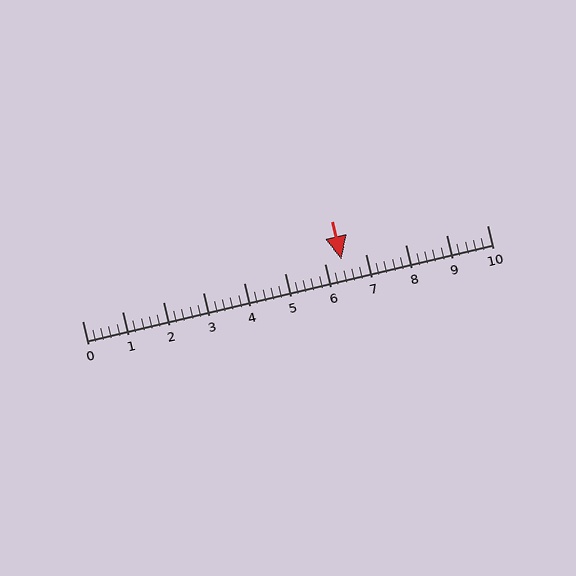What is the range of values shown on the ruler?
The ruler shows values from 0 to 10.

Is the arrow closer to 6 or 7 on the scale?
The arrow is closer to 6.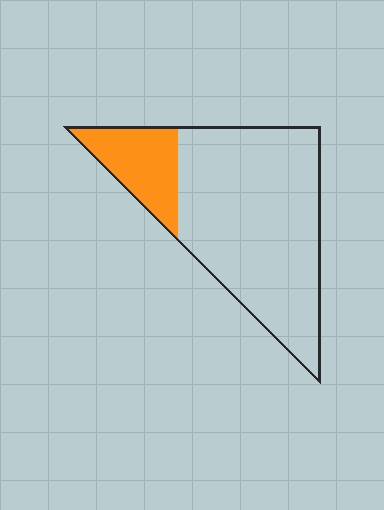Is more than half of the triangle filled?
No.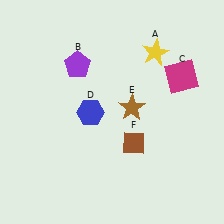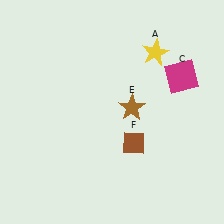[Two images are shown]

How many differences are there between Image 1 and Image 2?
There are 2 differences between the two images.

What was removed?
The purple pentagon (B), the blue hexagon (D) were removed in Image 2.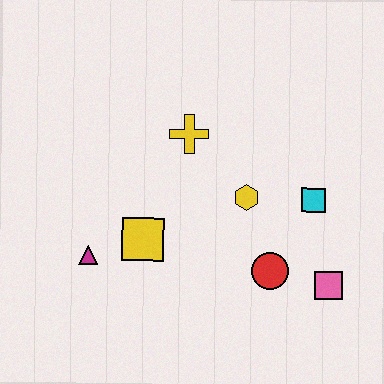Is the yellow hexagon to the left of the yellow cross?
No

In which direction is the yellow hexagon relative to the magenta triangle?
The yellow hexagon is to the right of the magenta triangle.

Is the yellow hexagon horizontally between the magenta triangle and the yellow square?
No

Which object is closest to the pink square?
The red circle is closest to the pink square.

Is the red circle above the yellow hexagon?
No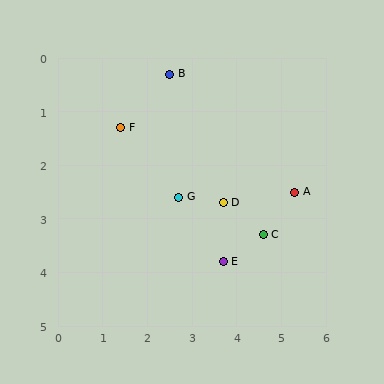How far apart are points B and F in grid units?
Points B and F are about 1.5 grid units apart.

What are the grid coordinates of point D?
Point D is at approximately (3.7, 2.7).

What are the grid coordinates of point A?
Point A is at approximately (5.3, 2.5).